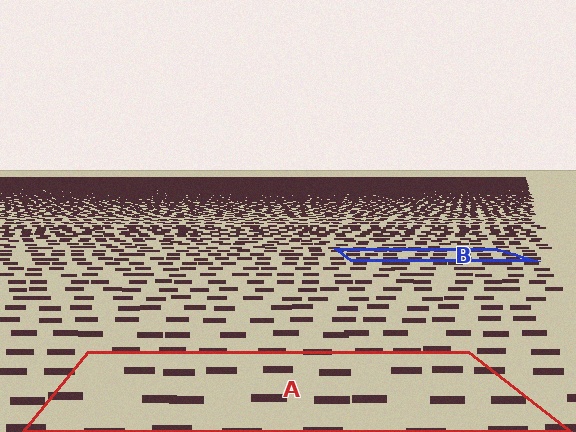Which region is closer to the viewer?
Region A is closer. The texture elements there are larger and more spread out.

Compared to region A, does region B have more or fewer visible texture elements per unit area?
Region B has more texture elements per unit area — they are packed more densely because it is farther away.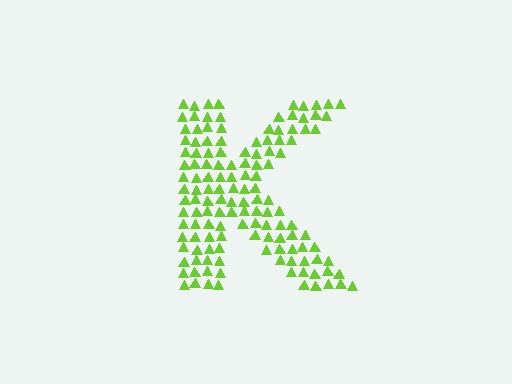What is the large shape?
The large shape is the letter K.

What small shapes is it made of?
It is made of small triangles.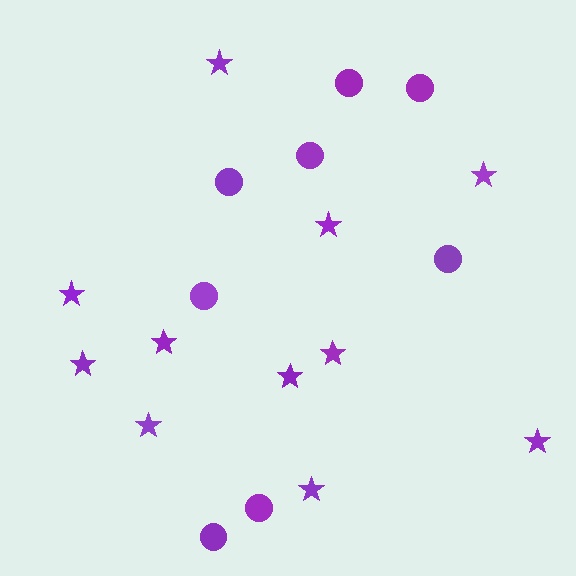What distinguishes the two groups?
There are 2 groups: one group of circles (8) and one group of stars (11).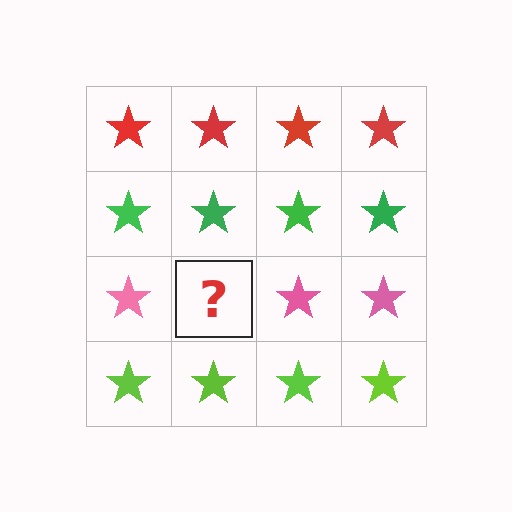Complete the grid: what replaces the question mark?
The question mark should be replaced with a pink star.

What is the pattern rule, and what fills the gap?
The rule is that each row has a consistent color. The gap should be filled with a pink star.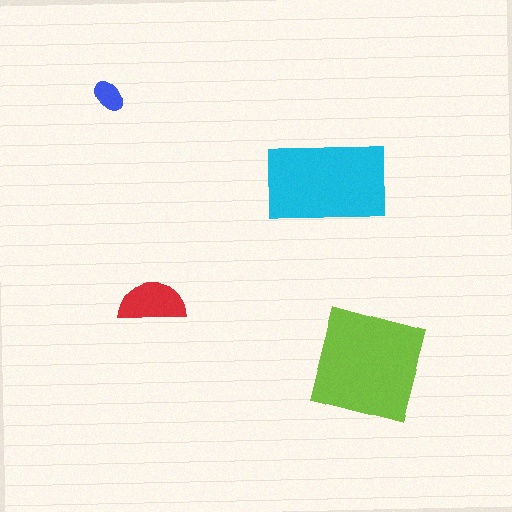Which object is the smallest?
The blue ellipse.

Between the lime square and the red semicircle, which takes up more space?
The lime square.